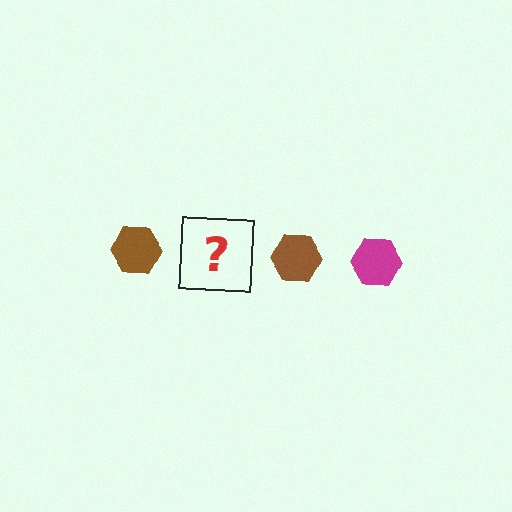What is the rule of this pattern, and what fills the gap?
The rule is that the pattern cycles through brown, magenta hexagons. The gap should be filled with a magenta hexagon.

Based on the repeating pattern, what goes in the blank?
The blank should be a magenta hexagon.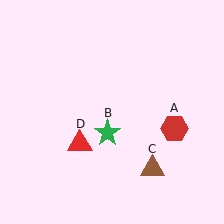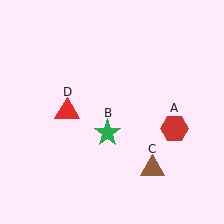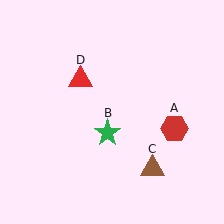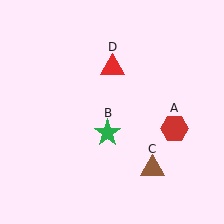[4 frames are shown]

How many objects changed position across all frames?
1 object changed position: red triangle (object D).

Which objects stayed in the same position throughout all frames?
Red hexagon (object A) and green star (object B) and brown triangle (object C) remained stationary.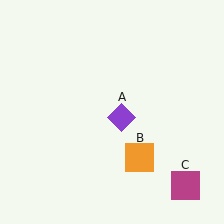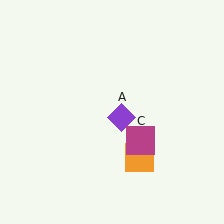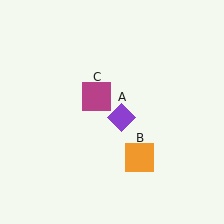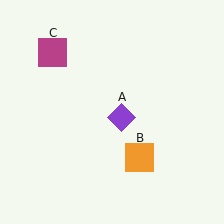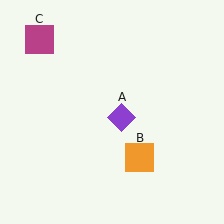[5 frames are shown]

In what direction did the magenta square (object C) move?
The magenta square (object C) moved up and to the left.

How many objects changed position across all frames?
1 object changed position: magenta square (object C).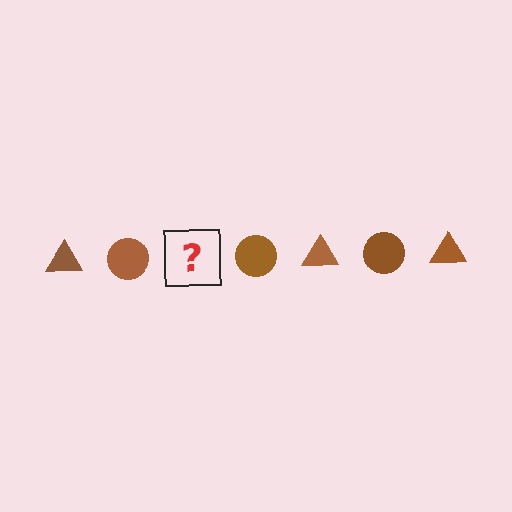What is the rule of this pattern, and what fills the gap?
The rule is that the pattern cycles through triangle, circle shapes in brown. The gap should be filled with a brown triangle.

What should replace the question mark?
The question mark should be replaced with a brown triangle.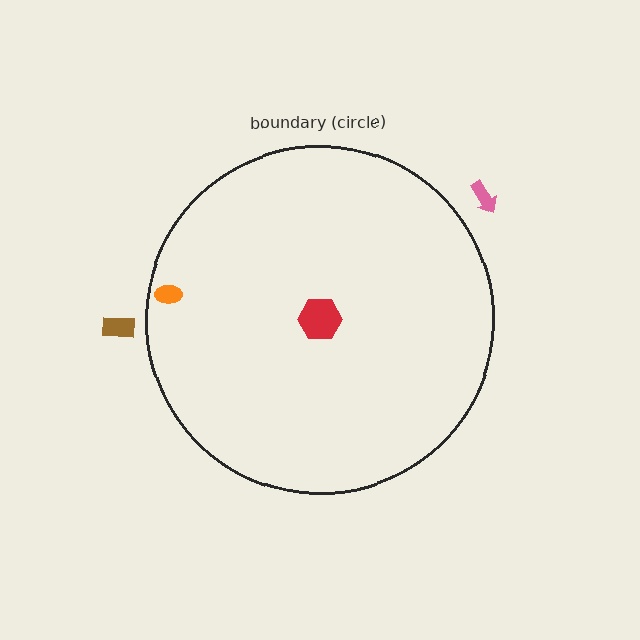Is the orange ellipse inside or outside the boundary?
Inside.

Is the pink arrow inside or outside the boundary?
Outside.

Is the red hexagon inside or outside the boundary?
Inside.